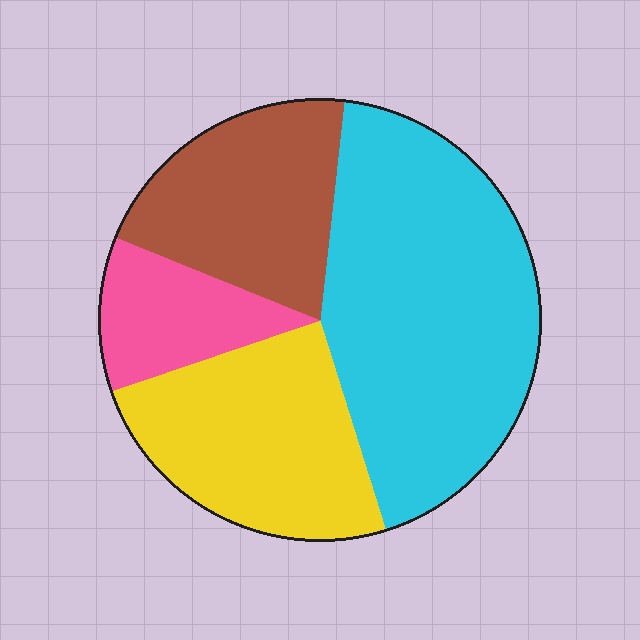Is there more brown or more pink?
Brown.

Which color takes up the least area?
Pink, at roughly 10%.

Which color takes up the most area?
Cyan, at roughly 45%.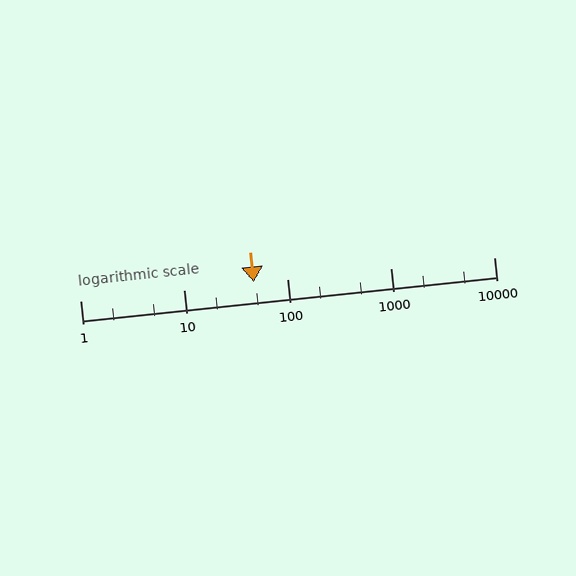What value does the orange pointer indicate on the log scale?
The pointer indicates approximately 48.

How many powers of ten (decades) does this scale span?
The scale spans 4 decades, from 1 to 10000.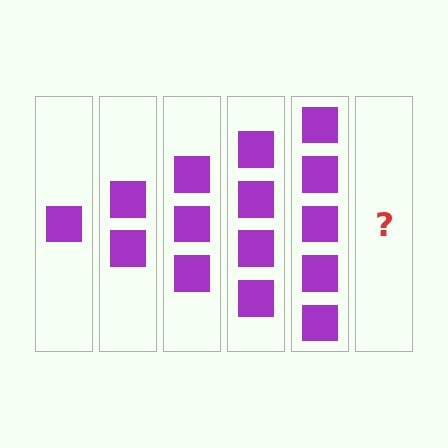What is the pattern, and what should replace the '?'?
The pattern is that each step adds one more square. The '?' should be 6 squares.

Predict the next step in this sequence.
The next step is 6 squares.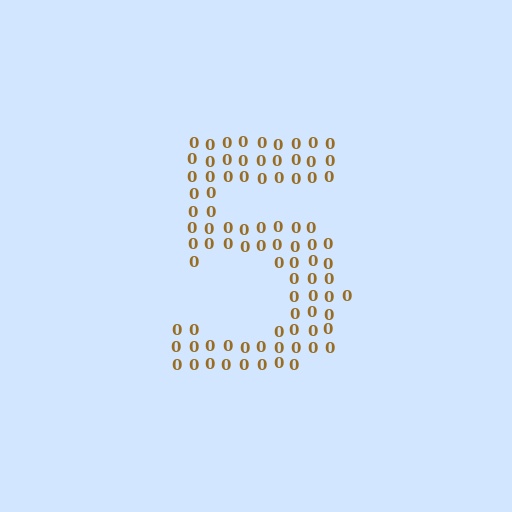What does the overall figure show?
The overall figure shows the digit 5.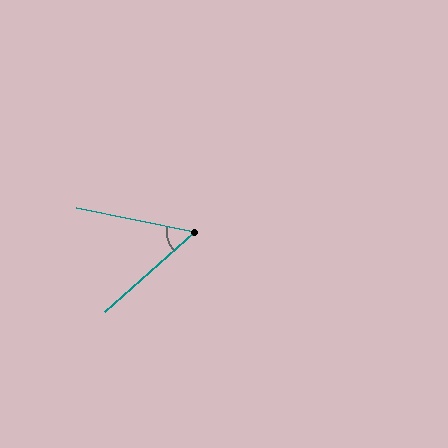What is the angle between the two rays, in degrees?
Approximately 53 degrees.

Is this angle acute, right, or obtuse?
It is acute.